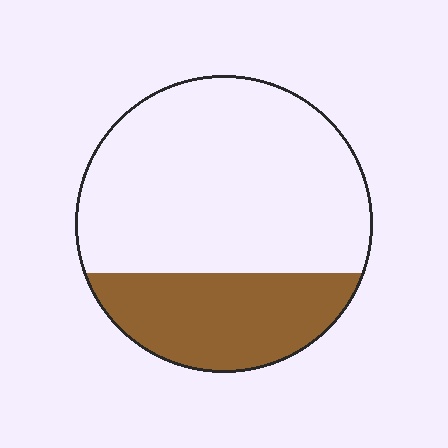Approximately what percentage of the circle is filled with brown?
Approximately 30%.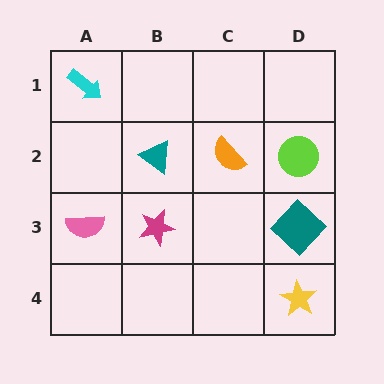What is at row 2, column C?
An orange semicircle.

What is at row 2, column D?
A lime circle.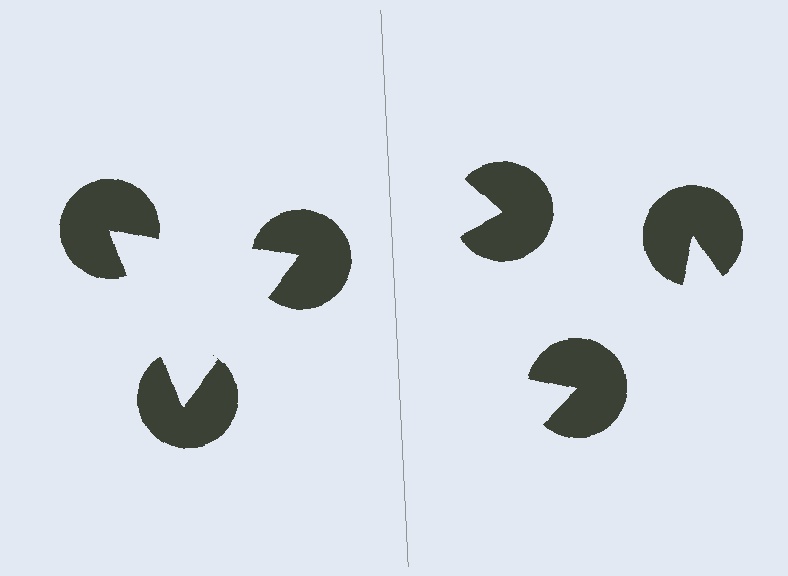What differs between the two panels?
The pac-man discs are positioned identically on both sides; only the wedge orientations differ. On the left they align to a triangle; on the right they are misaligned.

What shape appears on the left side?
An illusory triangle.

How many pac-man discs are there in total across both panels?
6 — 3 on each side.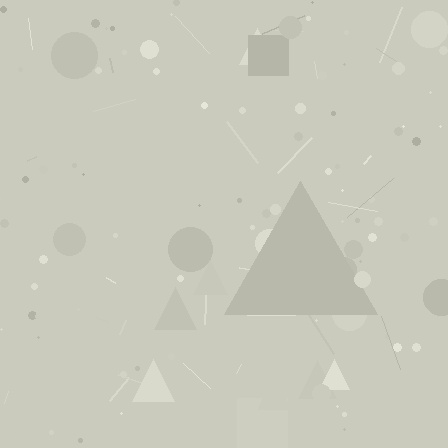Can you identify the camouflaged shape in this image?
The camouflaged shape is a triangle.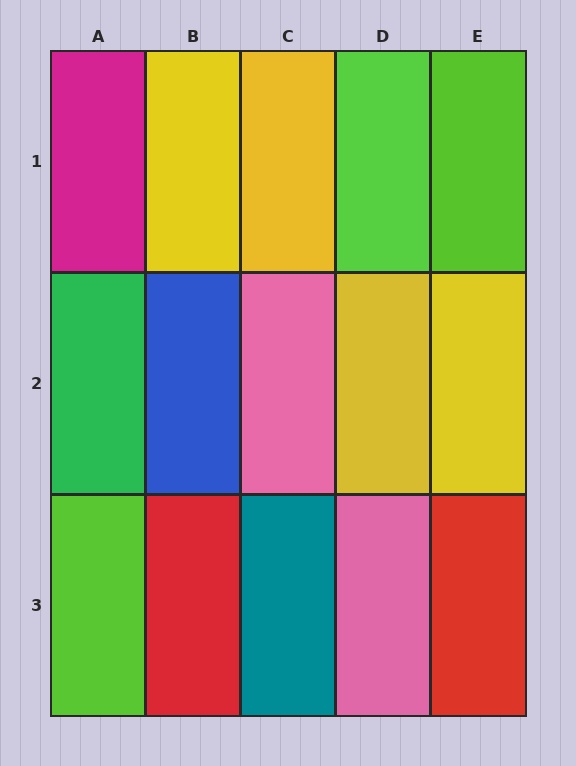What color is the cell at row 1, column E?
Lime.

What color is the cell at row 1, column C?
Yellow.